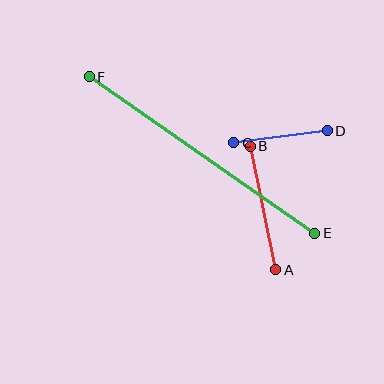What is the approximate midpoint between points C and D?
The midpoint is at approximately (280, 137) pixels.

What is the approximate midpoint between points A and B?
The midpoint is at approximately (263, 208) pixels.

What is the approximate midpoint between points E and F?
The midpoint is at approximately (202, 155) pixels.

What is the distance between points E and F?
The distance is approximately 274 pixels.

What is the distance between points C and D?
The distance is approximately 94 pixels.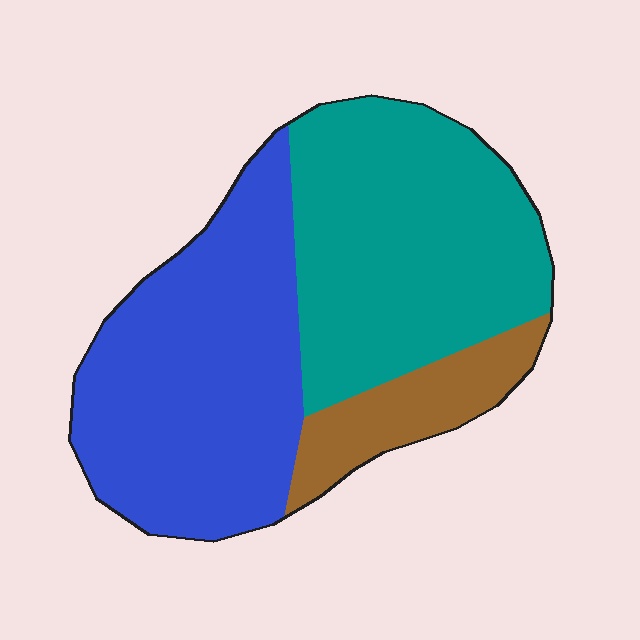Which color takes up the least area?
Brown, at roughly 15%.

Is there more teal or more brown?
Teal.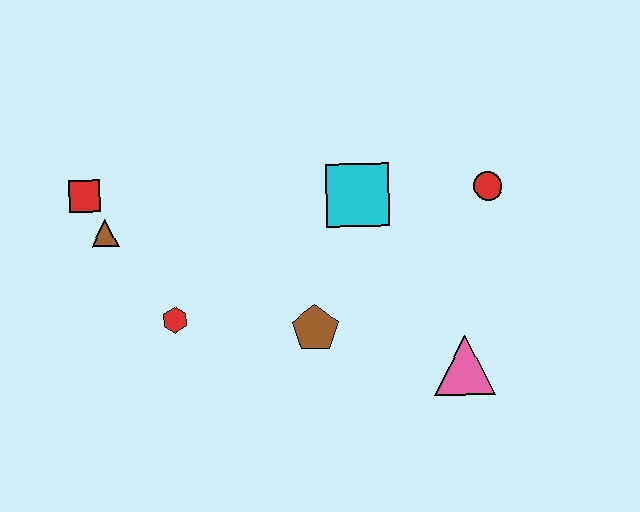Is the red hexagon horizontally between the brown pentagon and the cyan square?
No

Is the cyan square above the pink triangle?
Yes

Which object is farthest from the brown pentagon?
The red square is farthest from the brown pentagon.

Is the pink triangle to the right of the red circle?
No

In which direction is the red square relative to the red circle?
The red square is to the left of the red circle.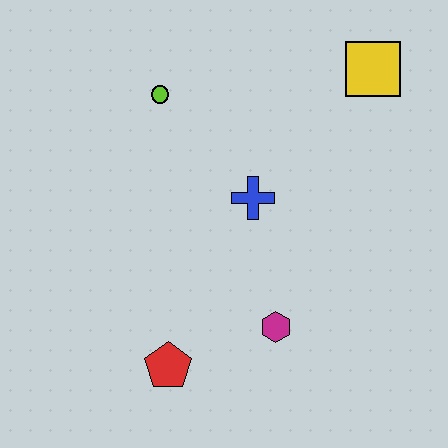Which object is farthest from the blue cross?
The red pentagon is farthest from the blue cross.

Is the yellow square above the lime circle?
Yes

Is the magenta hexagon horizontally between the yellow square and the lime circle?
Yes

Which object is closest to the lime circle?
The blue cross is closest to the lime circle.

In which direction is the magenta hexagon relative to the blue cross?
The magenta hexagon is below the blue cross.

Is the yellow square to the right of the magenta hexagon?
Yes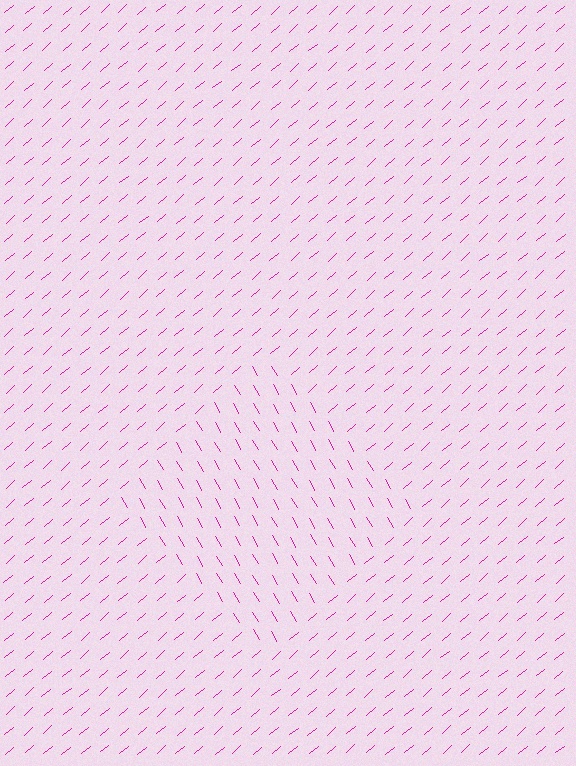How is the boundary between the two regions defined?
The boundary is defined purely by a change in line orientation (approximately 79 degrees difference). All lines are the same color and thickness.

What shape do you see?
I see a diamond.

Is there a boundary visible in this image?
Yes, there is a texture boundary formed by a change in line orientation.